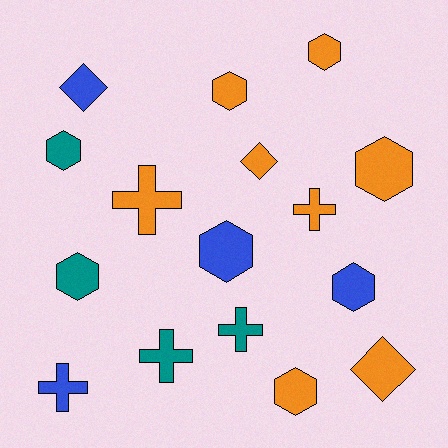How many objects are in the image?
There are 16 objects.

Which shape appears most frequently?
Hexagon, with 8 objects.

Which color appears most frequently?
Orange, with 8 objects.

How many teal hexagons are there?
There are 2 teal hexagons.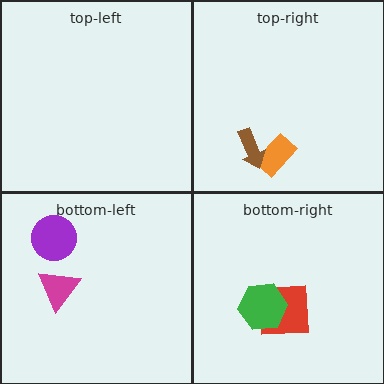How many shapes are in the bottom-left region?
2.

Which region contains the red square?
The bottom-right region.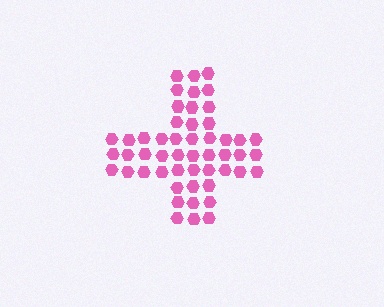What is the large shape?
The large shape is a cross.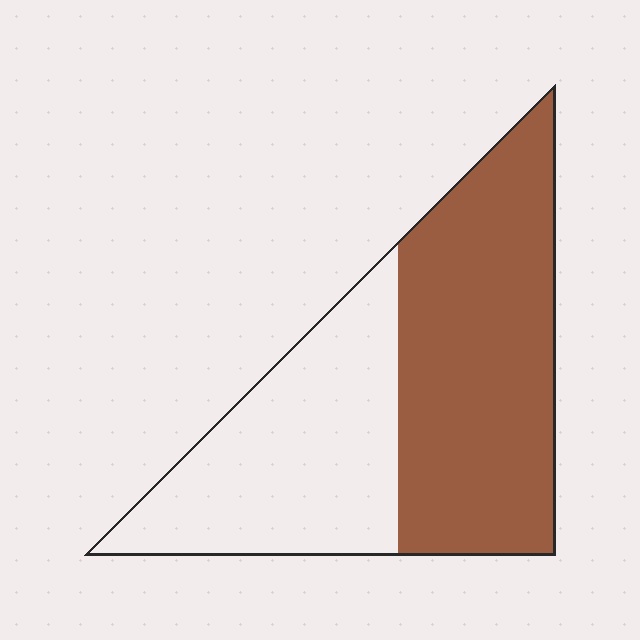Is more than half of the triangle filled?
Yes.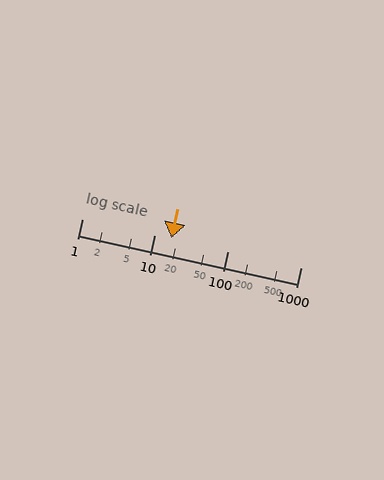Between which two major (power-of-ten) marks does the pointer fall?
The pointer is between 10 and 100.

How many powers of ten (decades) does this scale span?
The scale spans 3 decades, from 1 to 1000.